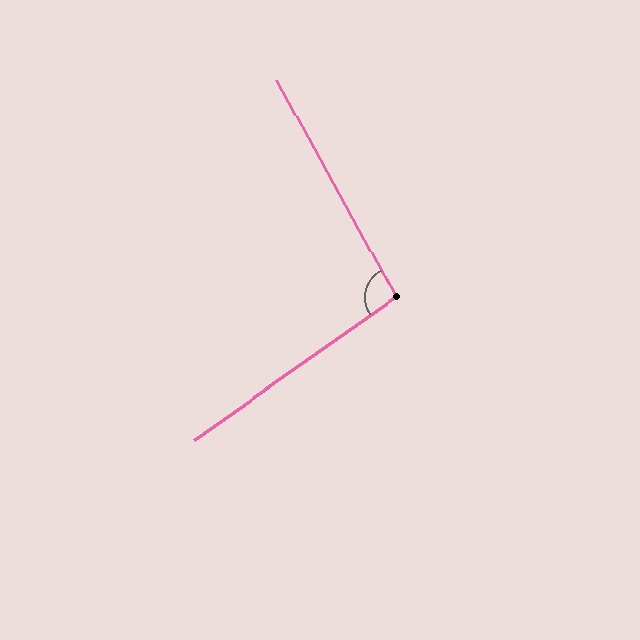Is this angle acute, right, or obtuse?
It is obtuse.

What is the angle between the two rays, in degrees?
Approximately 97 degrees.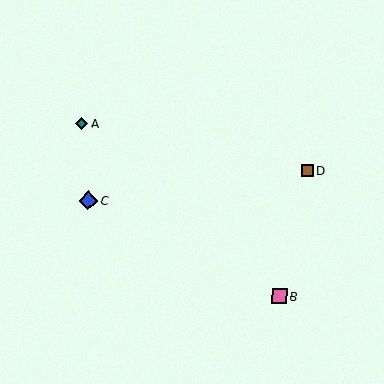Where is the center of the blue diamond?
The center of the blue diamond is at (88, 200).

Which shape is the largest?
The blue diamond (labeled C) is the largest.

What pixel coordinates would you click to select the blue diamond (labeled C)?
Click at (88, 200) to select the blue diamond C.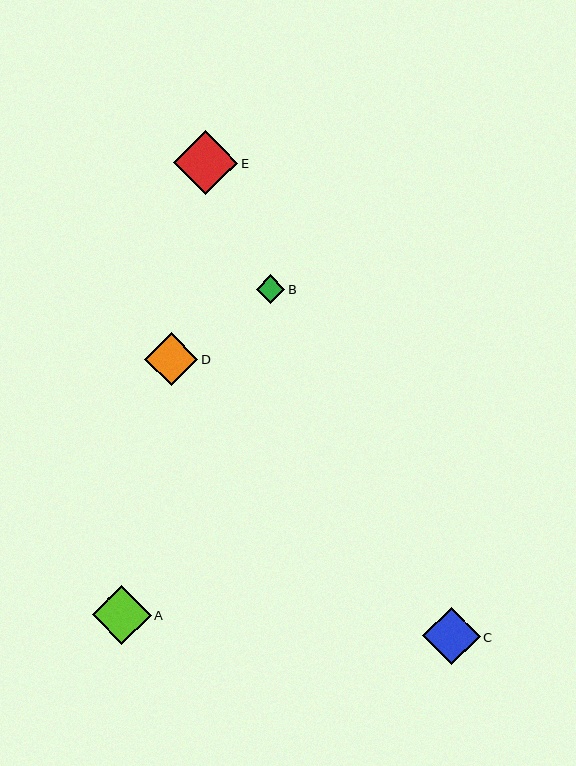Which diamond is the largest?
Diamond E is the largest with a size of approximately 64 pixels.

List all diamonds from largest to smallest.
From largest to smallest: E, A, C, D, B.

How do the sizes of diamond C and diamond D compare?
Diamond C and diamond D are approximately the same size.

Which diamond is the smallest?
Diamond B is the smallest with a size of approximately 29 pixels.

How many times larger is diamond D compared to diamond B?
Diamond D is approximately 1.8 times the size of diamond B.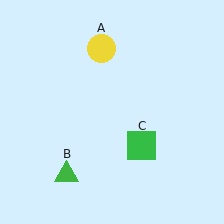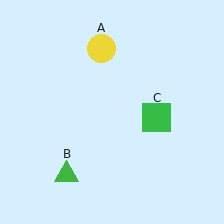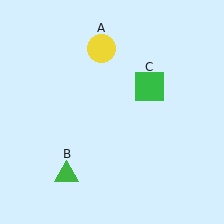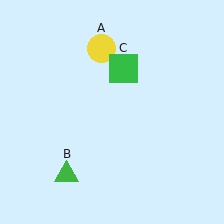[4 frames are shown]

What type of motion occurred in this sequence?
The green square (object C) rotated counterclockwise around the center of the scene.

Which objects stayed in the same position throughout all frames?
Yellow circle (object A) and green triangle (object B) remained stationary.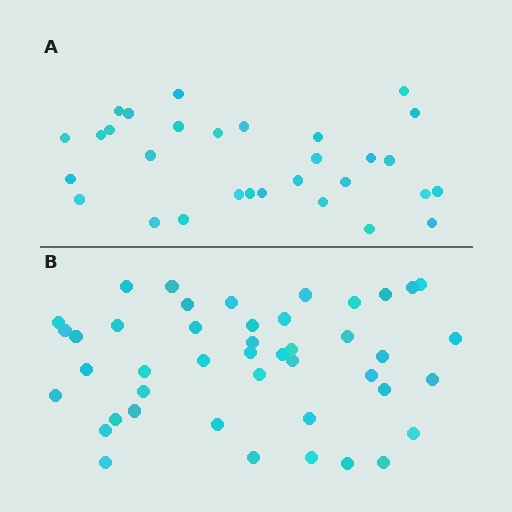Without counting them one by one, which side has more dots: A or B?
Region B (the bottom region) has more dots.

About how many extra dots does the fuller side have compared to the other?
Region B has approximately 15 more dots than region A.